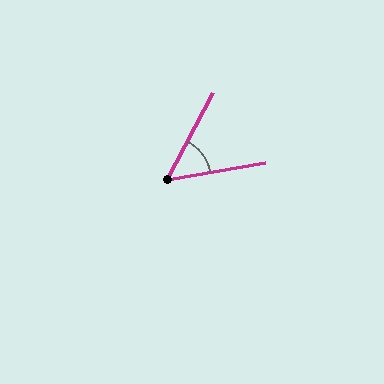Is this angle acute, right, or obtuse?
It is acute.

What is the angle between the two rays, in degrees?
Approximately 52 degrees.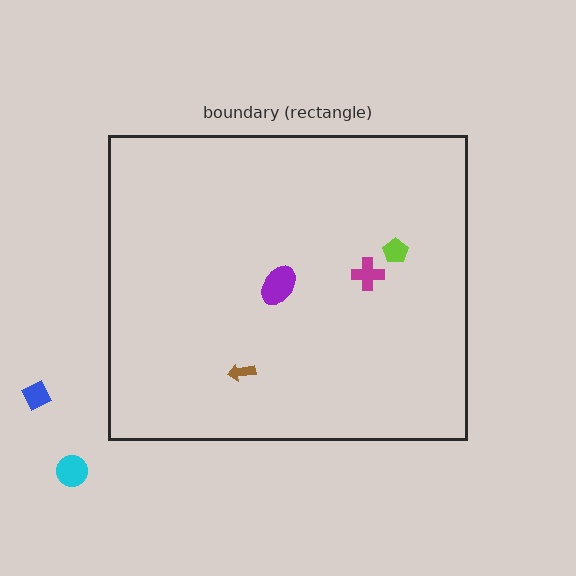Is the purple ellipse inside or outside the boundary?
Inside.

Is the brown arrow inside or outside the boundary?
Inside.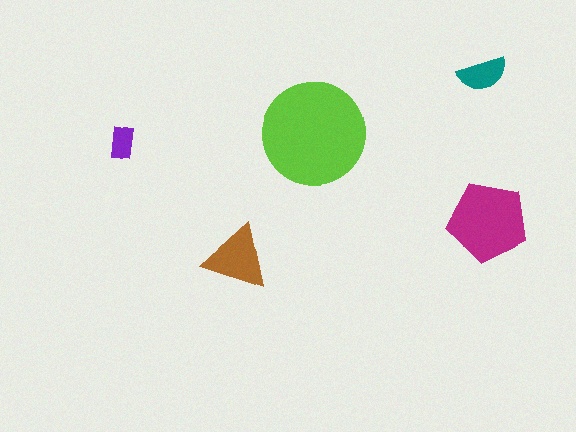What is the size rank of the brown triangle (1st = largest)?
3rd.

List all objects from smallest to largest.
The purple rectangle, the teal semicircle, the brown triangle, the magenta pentagon, the lime circle.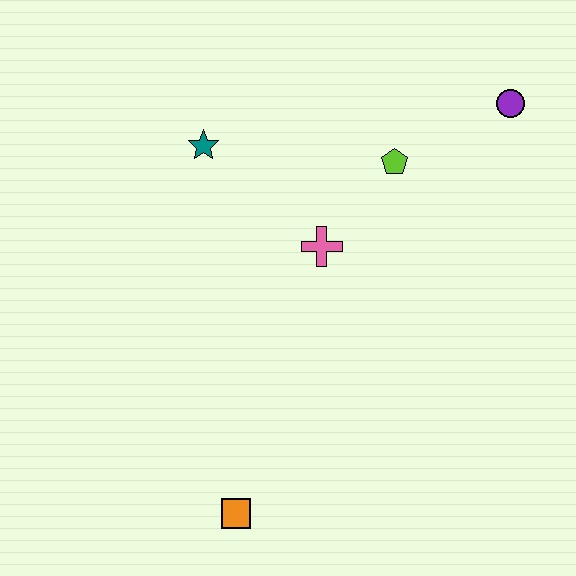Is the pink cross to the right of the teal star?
Yes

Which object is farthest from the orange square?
The purple circle is farthest from the orange square.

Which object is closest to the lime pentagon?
The pink cross is closest to the lime pentagon.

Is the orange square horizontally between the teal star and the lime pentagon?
Yes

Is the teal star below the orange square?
No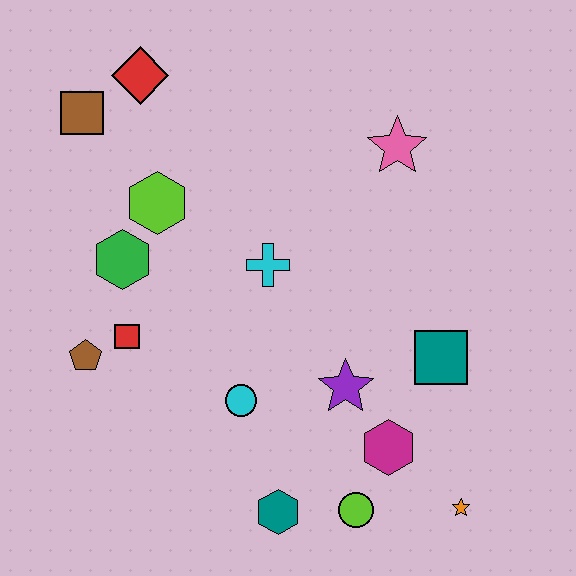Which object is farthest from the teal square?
The brown square is farthest from the teal square.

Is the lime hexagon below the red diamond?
Yes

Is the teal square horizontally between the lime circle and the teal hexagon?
No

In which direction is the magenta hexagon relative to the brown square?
The magenta hexagon is below the brown square.